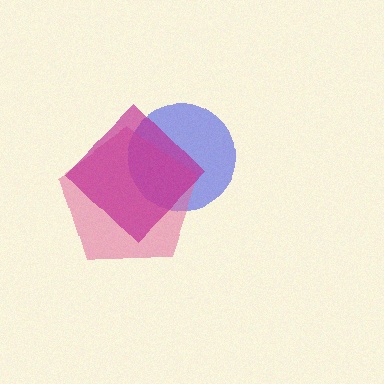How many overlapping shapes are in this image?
There are 3 overlapping shapes in the image.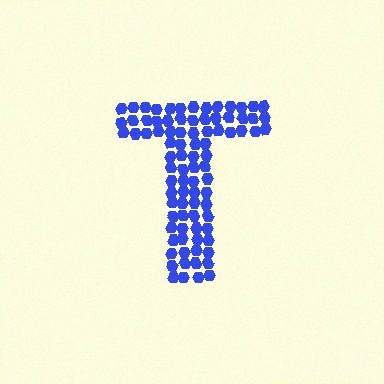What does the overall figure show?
The overall figure shows the letter T.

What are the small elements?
The small elements are hexagons.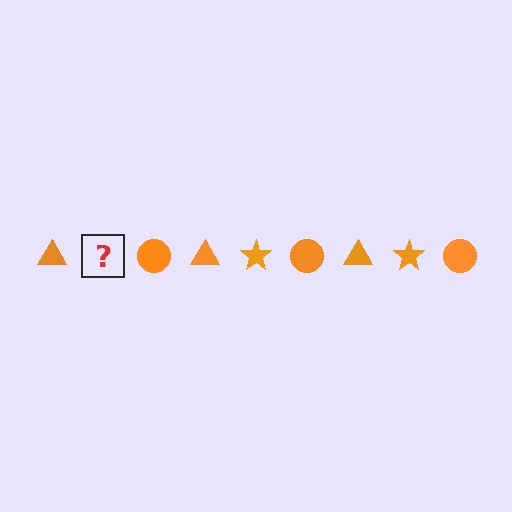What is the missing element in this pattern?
The missing element is an orange star.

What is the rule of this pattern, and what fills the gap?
The rule is that the pattern cycles through triangle, star, circle shapes in orange. The gap should be filled with an orange star.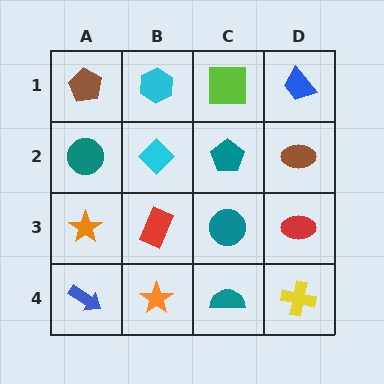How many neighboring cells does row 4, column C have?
3.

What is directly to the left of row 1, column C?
A cyan hexagon.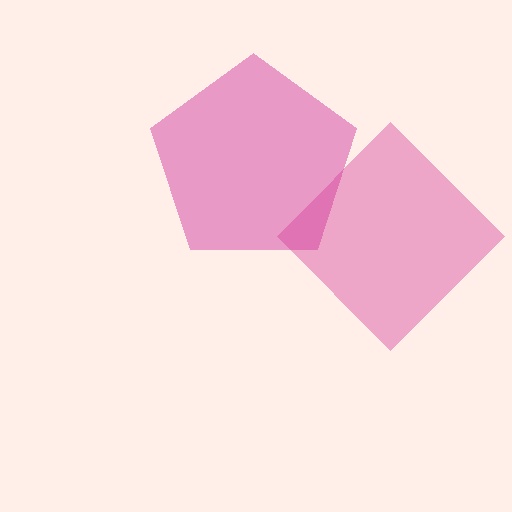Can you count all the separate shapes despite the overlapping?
Yes, there are 2 separate shapes.